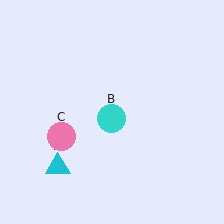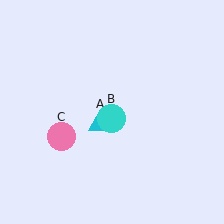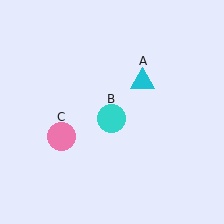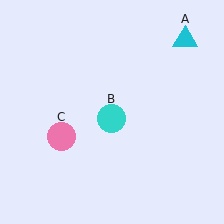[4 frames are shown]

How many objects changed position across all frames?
1 object changed position: cyan triangle (object A).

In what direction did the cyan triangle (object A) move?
The cyan triangle (object A) moved up and to the right.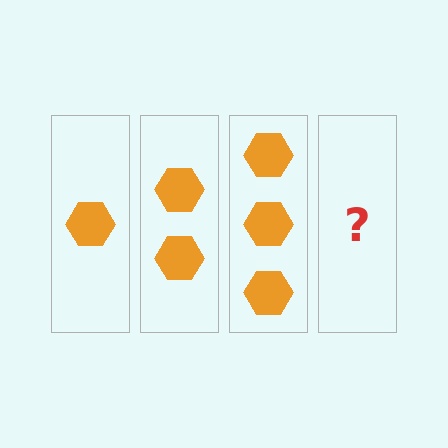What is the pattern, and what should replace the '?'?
The pattern is that each step adds one more hexagon. The '?' should be 4 hexagons.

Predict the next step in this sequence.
The next step is 4 hexagons.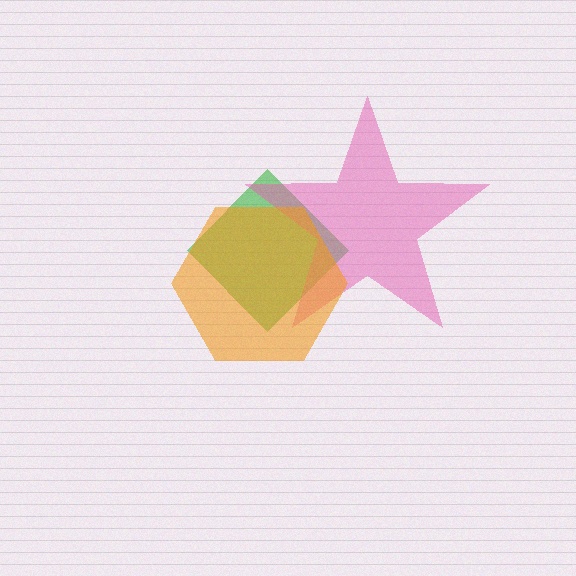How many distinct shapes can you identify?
There are 3 distinct shapes: a green diamond, a pink star, an orange hexagon.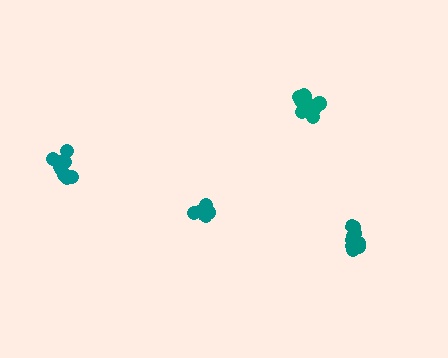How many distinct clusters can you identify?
There are 4 distinct clusters.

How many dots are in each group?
Group 1: 9 dots, Group 2: 9 dots, Group 3: 11 dots, Group 4: 7 dots (36 total).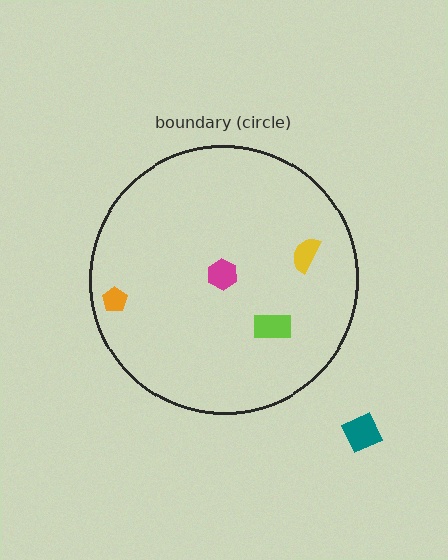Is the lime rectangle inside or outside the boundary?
Inside.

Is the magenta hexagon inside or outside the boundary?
Inside.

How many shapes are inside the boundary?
4 inside, 1 outside.